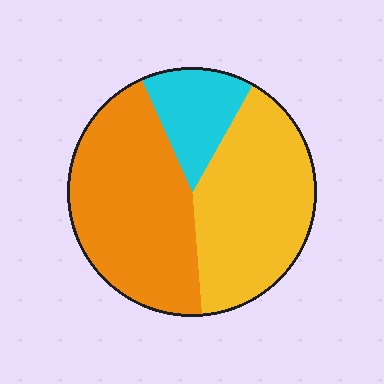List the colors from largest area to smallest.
From largest to smallest: orange, yellow, cyan.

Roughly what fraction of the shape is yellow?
Yellow covers around 40% of the shape.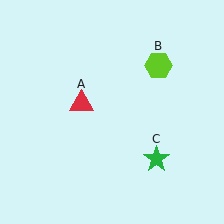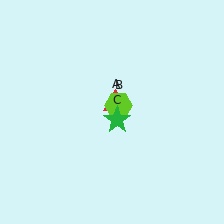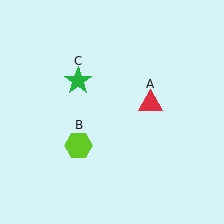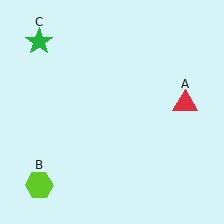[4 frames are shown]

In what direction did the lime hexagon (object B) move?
The lime hexagon (object B) moved down and to the left.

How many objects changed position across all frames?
3 objects changed position: red triangle (object A), lime hexagon (object B), green star (object C).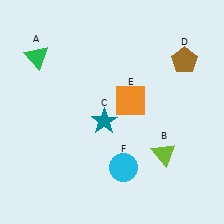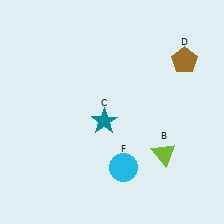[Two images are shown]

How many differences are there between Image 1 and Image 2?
There are 2 differences between the two images.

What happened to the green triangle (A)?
The green triangle (A) was removed in Image 2. It was in the top-left area of Image 1.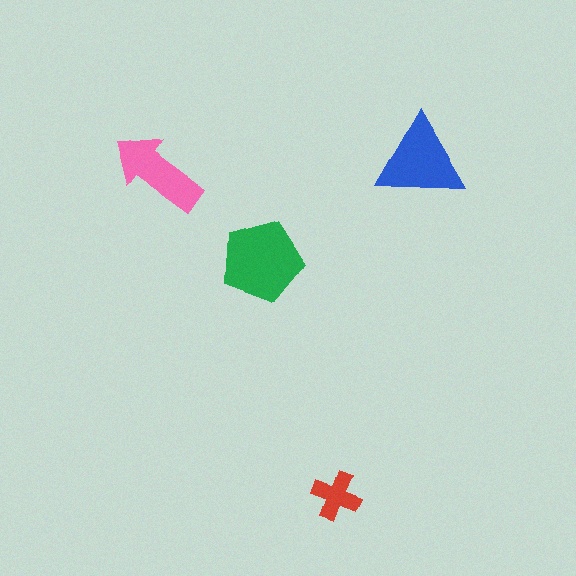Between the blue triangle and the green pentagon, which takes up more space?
The green pentagon.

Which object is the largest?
The green pentagon.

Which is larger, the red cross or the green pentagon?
The green pentagon.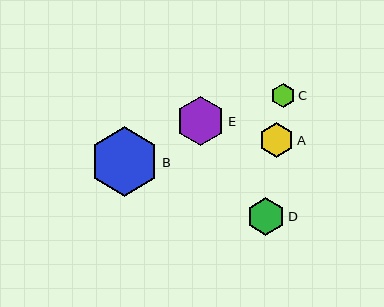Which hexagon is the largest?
Hexagon B is the largest with a size of approximately 69 pixels.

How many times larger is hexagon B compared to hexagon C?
Hexagon B is approximately 2.8 times the size of hexagon C.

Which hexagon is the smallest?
Hexagon C is the smallest with a size of approximately 25 pixels.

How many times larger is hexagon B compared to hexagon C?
Hexagon B is approximately 2.8 times the size of hexagon C.